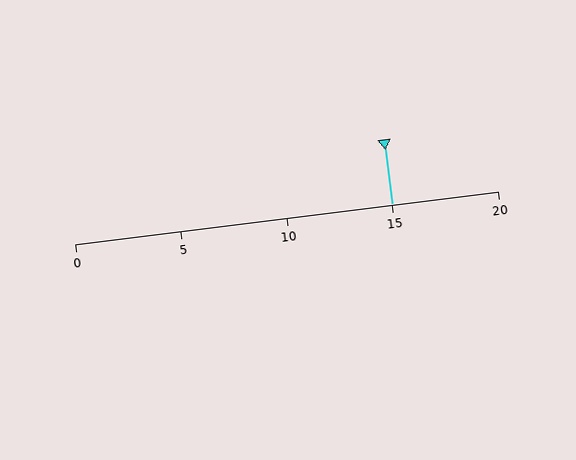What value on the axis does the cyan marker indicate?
The marker indicates approximately 15.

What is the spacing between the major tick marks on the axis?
The major ticks are spaced 5 apart.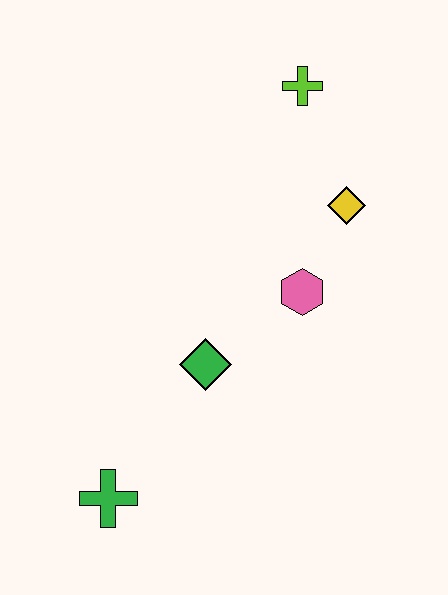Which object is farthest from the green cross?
The lime cross is farthest from the green cross.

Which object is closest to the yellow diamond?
The pink hexagon is closest to the yellow diamond.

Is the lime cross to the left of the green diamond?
No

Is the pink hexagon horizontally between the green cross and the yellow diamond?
Yes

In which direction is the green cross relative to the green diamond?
The green cross is below the green diamond.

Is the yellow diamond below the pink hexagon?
No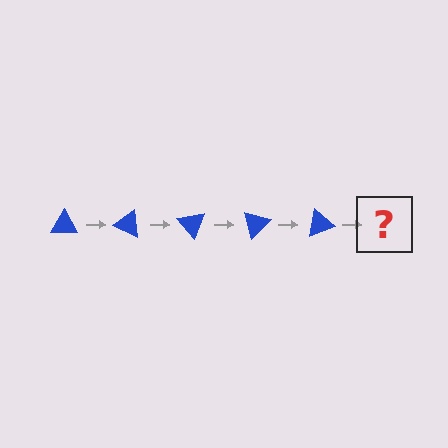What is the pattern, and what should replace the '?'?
The pattern is that the triangle rotates 25 degrees each step. The '?' should be a blue triangle rotated 125 degrees.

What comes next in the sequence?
The next element should be a blue triangle rotated 125 degrees.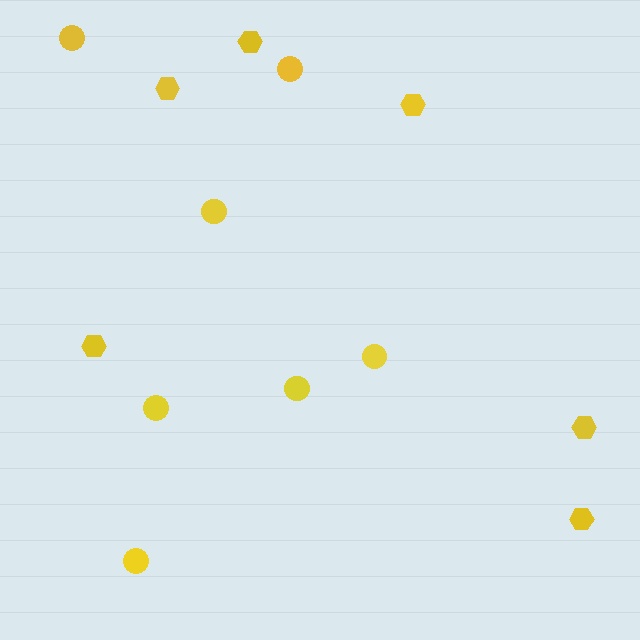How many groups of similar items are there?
There are 2 groups: one group of circles (7) and one group of hexagons (6).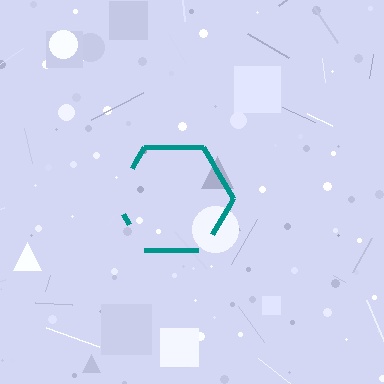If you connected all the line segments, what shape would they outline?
They would outline a hexagon.